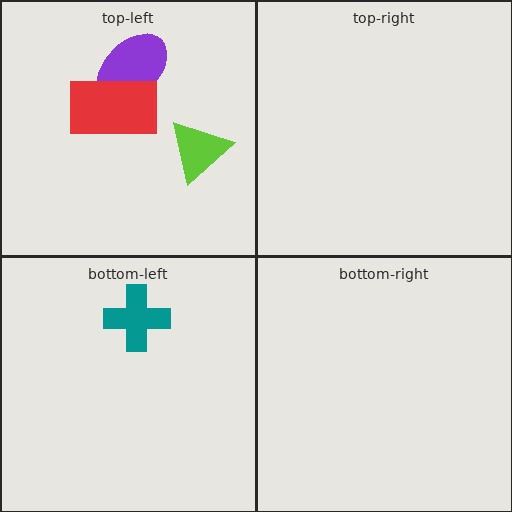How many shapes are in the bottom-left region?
1.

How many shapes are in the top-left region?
3.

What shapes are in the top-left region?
The lime triangle, the purple ellipse, the red rectangle.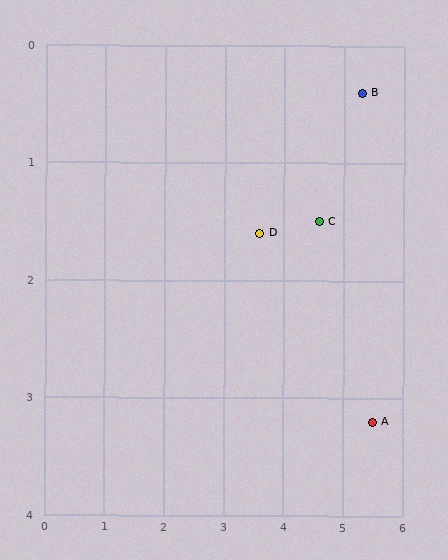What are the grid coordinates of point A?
Point A is at approximately (5.5, 3.2).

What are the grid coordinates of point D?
Point D is at approximately (3.6, 1.6).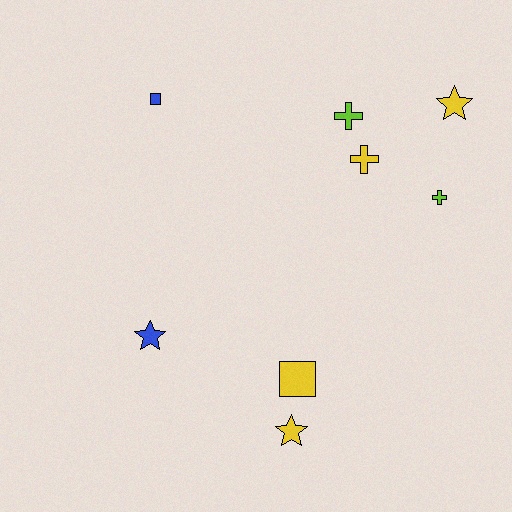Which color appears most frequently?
Yellow, with 4 objects.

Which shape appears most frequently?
Star, with 3 objects.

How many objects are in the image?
There are 8 objects.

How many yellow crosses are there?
There is 1 yellow cross.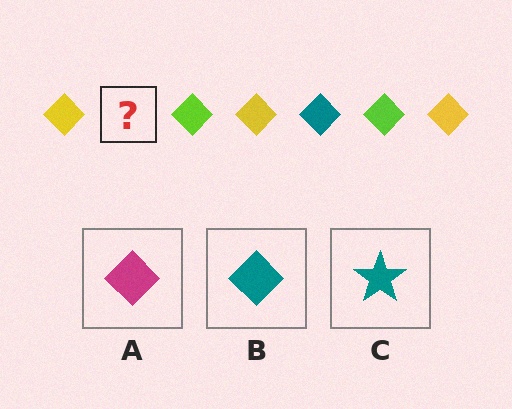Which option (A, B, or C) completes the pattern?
B.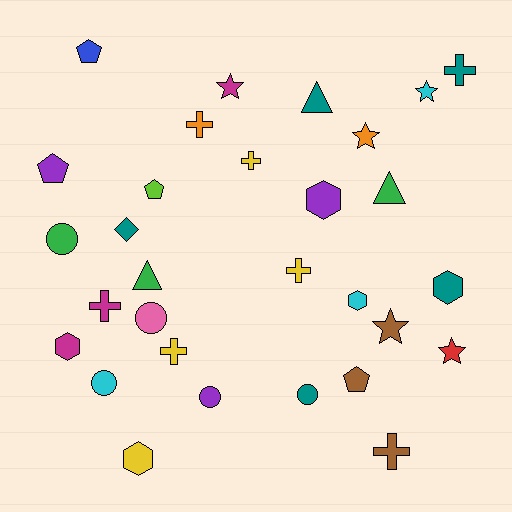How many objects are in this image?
There are 30 objects.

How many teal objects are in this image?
There are 5 teal objects.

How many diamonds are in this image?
There is 1 diamond.